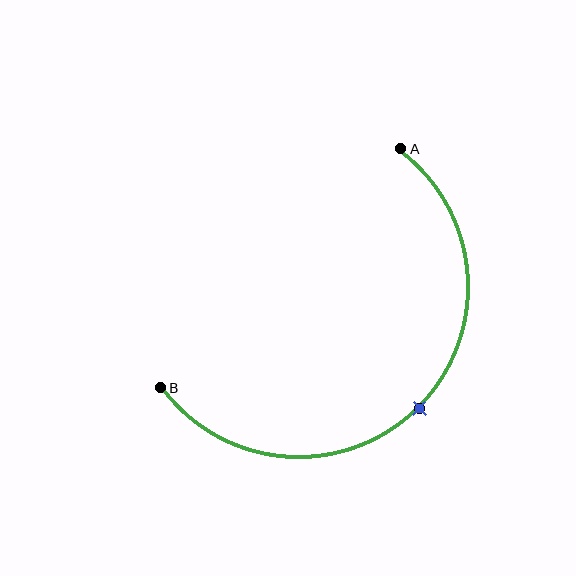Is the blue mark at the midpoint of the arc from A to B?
Yes. The blue mark lies on the arc at equal arc-length from both A and B — it is the arc midpoint.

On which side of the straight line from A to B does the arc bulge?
The arc bulges below and to the right of the straight line connecting A and B.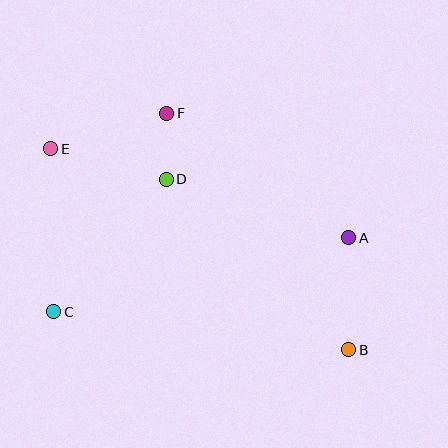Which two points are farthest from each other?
Points B and E are farthest from each other.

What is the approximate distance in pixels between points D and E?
The distance between D and E is approximately 120 pixels.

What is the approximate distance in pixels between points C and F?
The distance between C and F is approximately 228 pixels.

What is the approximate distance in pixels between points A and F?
The distance between A and F is approximately 220 pixels.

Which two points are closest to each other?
Points D and F are closest to each other.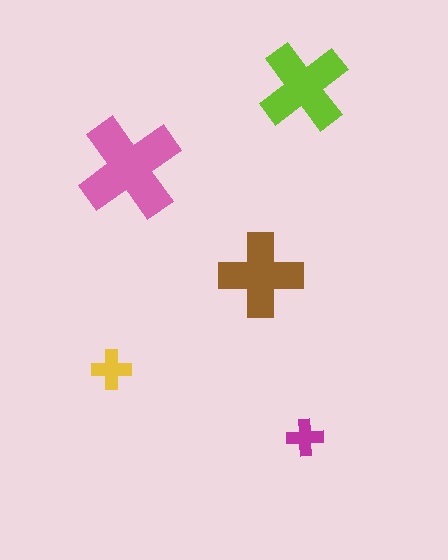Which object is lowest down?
The magenta cross is bottommost.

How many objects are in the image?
There are 5 objects in the image.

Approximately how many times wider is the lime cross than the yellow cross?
About 2.5 times wider.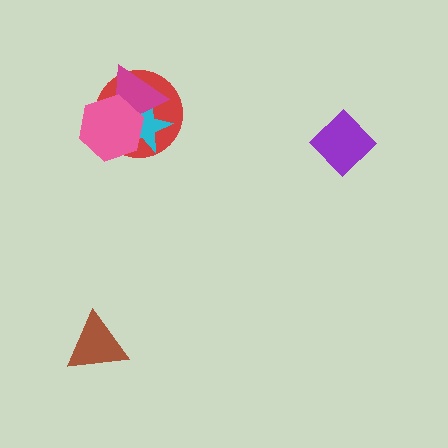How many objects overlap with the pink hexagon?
3 objects overlap with the pink hexagon.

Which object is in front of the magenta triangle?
The pink hexagon is in front of the magenta triangle.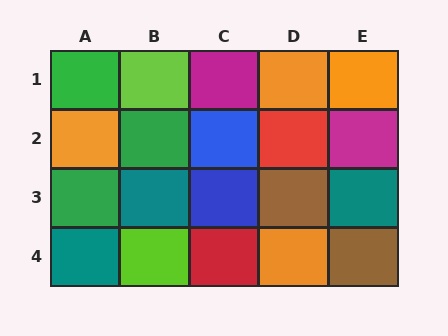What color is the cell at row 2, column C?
Blue.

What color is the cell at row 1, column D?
Orange.